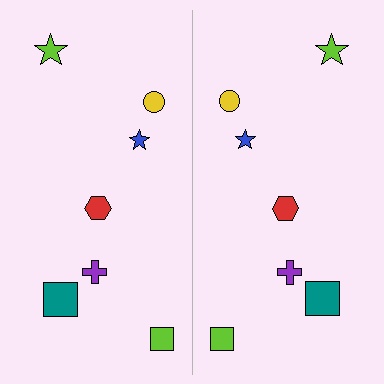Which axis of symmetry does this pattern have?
The pattern has a vertical axis of symmetry running through the center of the image.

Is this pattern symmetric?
Yes, this pattern has bilateral (reflection) symmetry.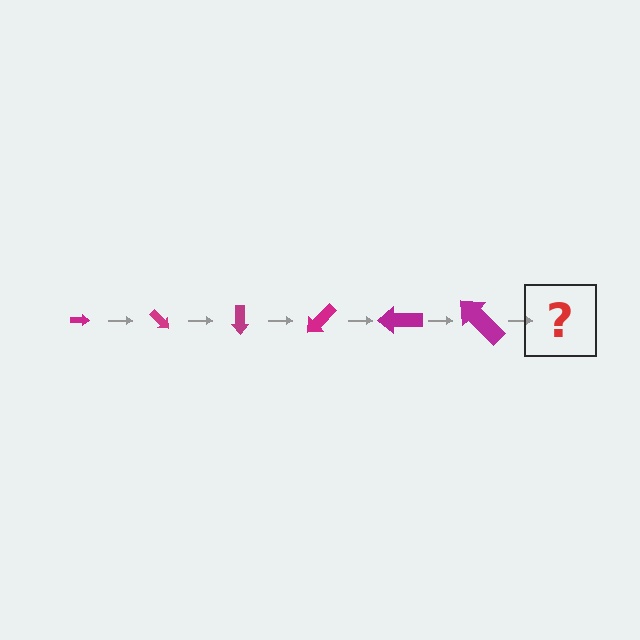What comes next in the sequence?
The next element should be an arrow, larger than the previous one and rotated 270 degrees from the start.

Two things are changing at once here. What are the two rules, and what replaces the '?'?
The two rules are that the arrow grows larger each step and it rotates 45 degrees each step. The '?' should be an arrow, larger than the previous one and rotated 270 degrees from the start.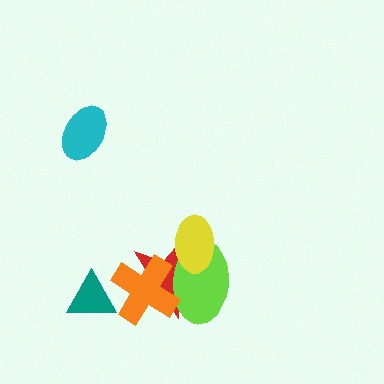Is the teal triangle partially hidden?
Yes, it is partially covered by another shape.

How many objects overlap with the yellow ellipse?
2 objects overlap with the yellow ellipse.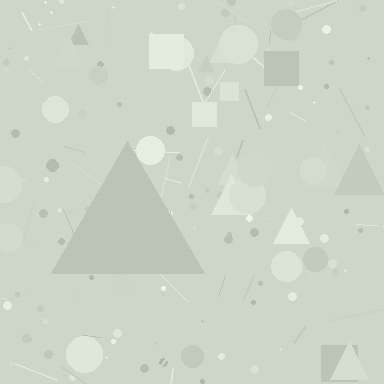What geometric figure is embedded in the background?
A triangle is embedded in the background.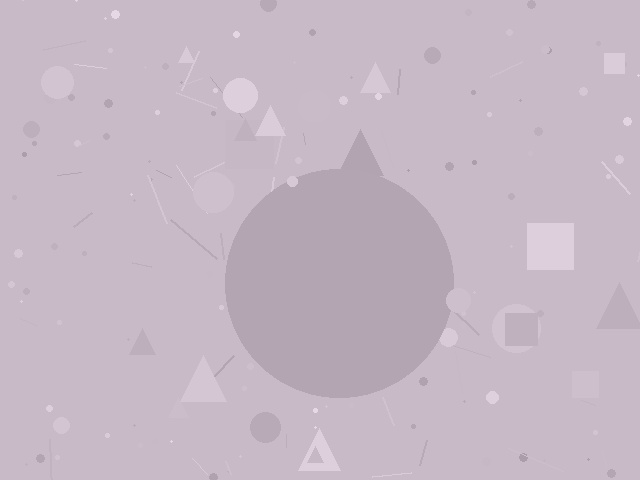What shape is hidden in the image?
A circle is hidden in the image.